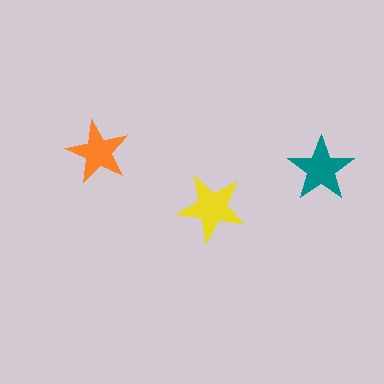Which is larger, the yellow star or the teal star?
The yellow one.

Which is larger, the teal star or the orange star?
The teal one.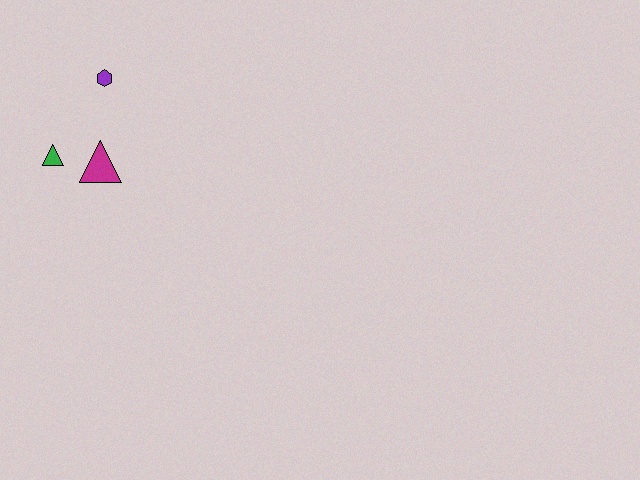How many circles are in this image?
There are no circles.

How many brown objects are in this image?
There are no brown objects.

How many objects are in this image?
There are 3 objects.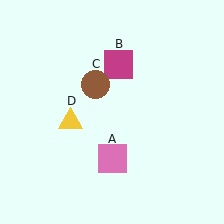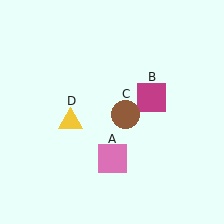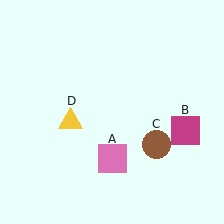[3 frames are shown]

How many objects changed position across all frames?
2 objects changed position: magenta square (object B), brown circle (object C).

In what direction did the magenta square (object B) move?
The magenta square (object B) moved down and to the right.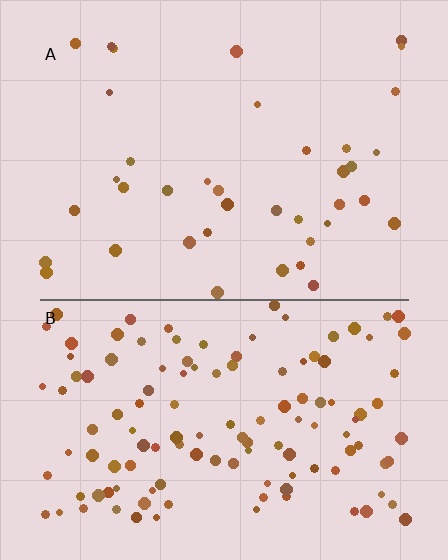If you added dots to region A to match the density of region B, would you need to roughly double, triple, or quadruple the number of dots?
Approximately triple.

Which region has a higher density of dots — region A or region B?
B (the bottom).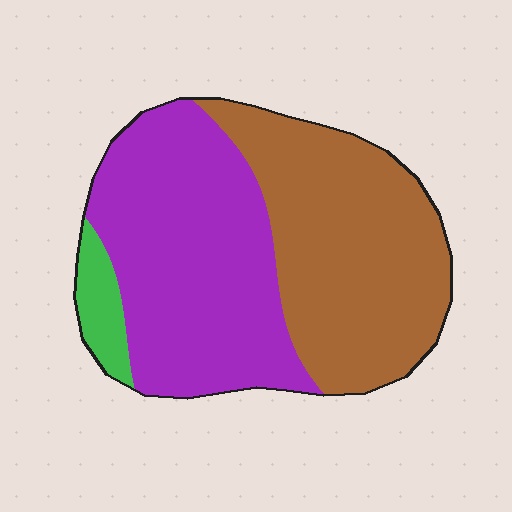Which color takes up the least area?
Green, at roughly 5%.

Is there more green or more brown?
Brown.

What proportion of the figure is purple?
Purple covers about 50% of the figure.